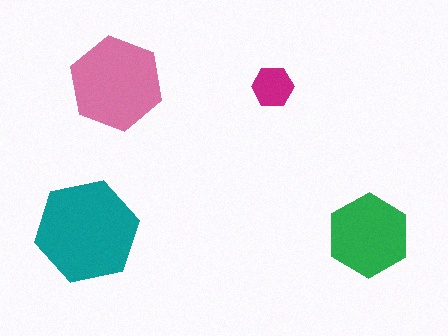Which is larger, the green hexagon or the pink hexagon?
The pink one.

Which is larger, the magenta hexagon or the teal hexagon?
The teal one.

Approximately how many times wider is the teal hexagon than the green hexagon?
About 1.5 times wider.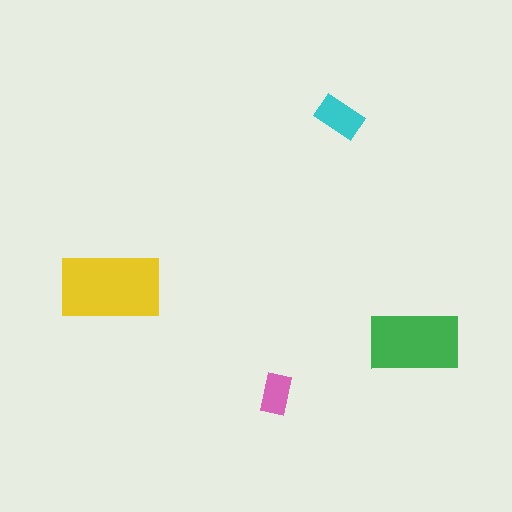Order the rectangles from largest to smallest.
the yellow one, the green one, the cyan one, the pink one.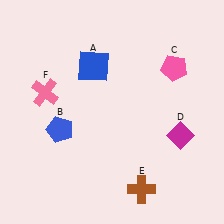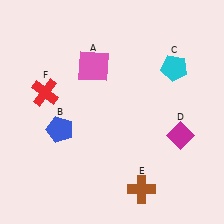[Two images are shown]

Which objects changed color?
A changed from blue to pink. C changed from pink to cyan. F changed from pink to red.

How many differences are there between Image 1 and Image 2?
There are 3 differences between the two images.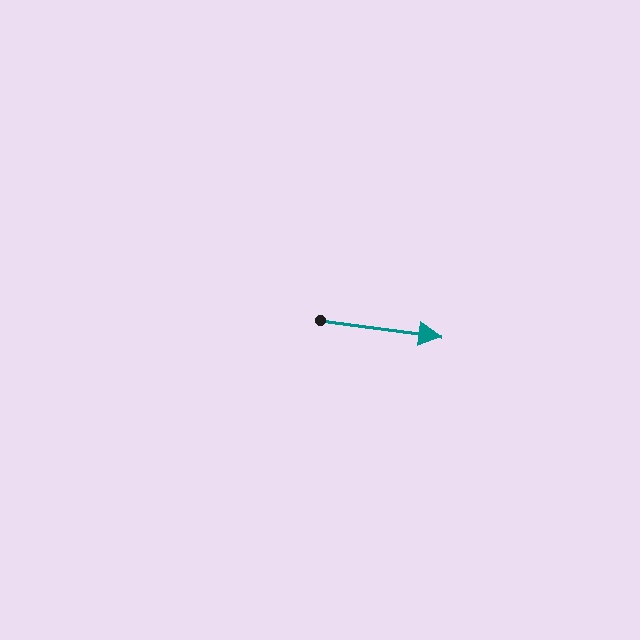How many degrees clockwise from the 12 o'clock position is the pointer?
Approximately 98 degrees.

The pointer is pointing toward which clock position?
Roughly 3 o'clock.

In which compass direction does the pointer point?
East.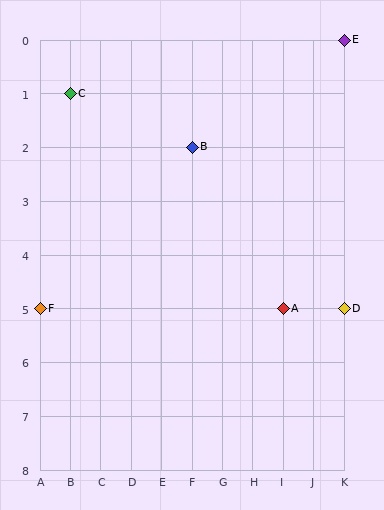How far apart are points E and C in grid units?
Points E and C are 9 columns and 1 row apart (about 9.1 grid units diagonally).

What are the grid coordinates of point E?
Point E is at grid coordinates (K, 0).